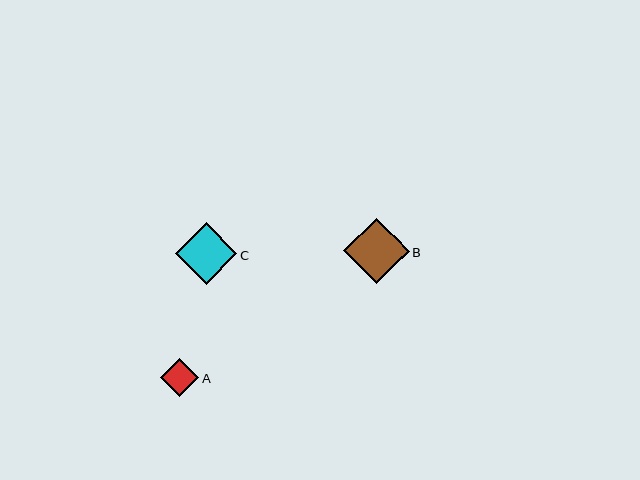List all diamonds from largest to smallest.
From largest to smallest: B, C, A.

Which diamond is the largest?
Diamond B is the largest with a size of approximately 65 pixels.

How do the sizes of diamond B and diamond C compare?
Diamond B and diamond C are approximately the same size.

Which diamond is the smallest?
Diamond A is the smallest with a size of approximately 38 pixels.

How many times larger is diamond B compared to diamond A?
Diamond B is approximately 1.7 times the size of diamond A.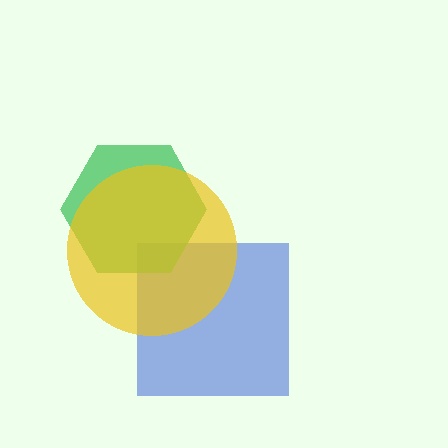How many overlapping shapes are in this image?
There are 3 overlapping shapes in the image.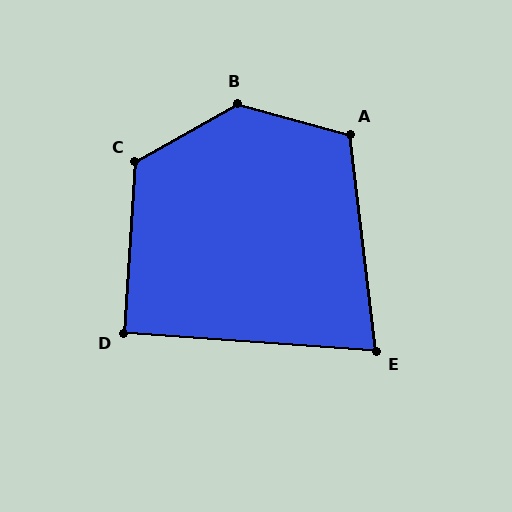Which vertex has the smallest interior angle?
E, at approximately 79 degrees.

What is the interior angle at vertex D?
Approximately 90 degrees (approximately right).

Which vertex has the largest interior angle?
B, at approximately 135 degrees.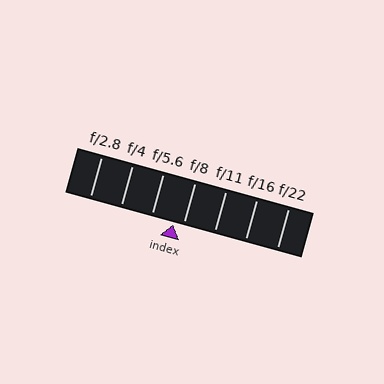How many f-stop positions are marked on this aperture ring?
There are 7 f-stop positions marked.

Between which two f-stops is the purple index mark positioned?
The index mark is between f/5.6 and f/8.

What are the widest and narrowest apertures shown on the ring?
The widest aperture shown is f/2.8 and the narrowest is f/22.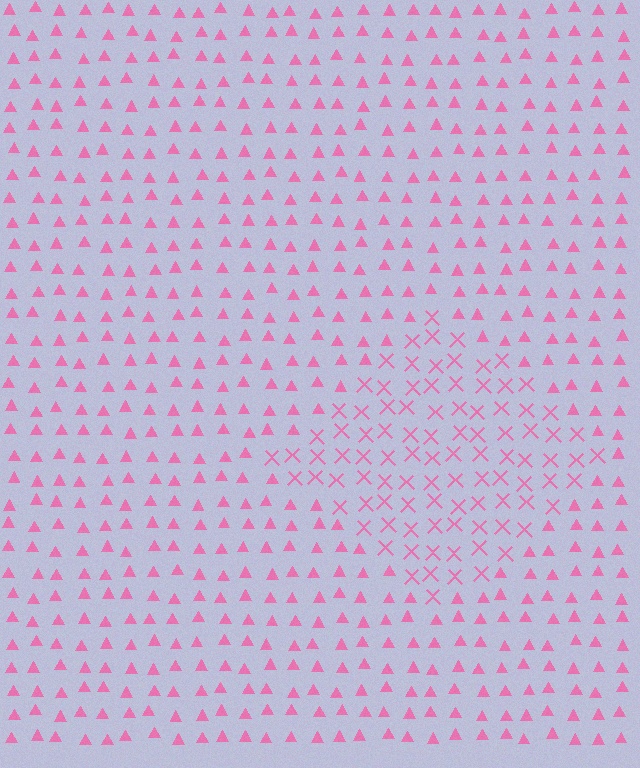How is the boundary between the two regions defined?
The boundary is defined by a change in element shape: X marks inside vs. triangles outside. All elements share the same color and spacing.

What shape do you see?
I see a diamond.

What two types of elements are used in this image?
The image uses X marks inside the diamond region and triangles outside it.